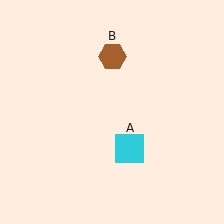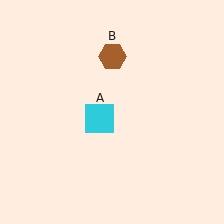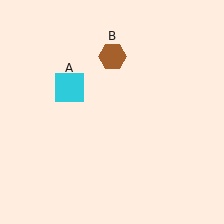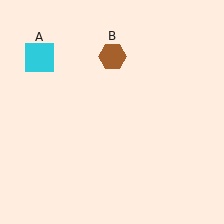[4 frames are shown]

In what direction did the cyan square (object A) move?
The cyan square (object A) moved up and to the left.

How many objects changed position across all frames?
1 object changed position: cyan square (object A).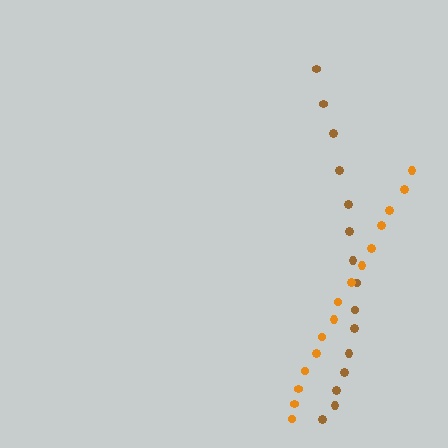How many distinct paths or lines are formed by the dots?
There are 2 distinct paths.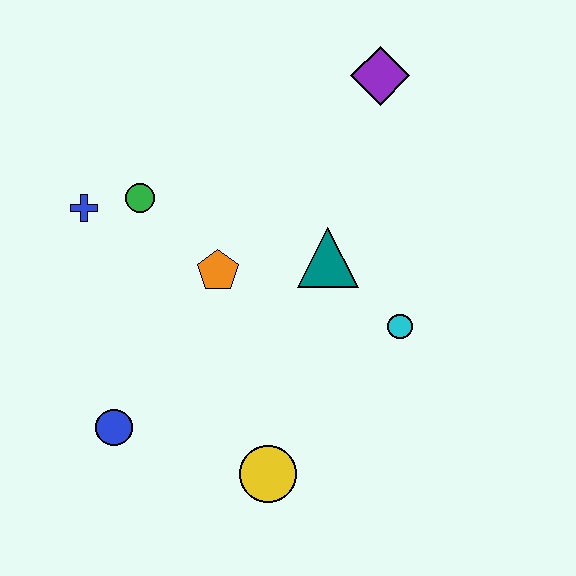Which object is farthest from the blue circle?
The purple diamond is farthest from the blue circle.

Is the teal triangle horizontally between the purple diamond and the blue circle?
Yes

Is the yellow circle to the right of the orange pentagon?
Yes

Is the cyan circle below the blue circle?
No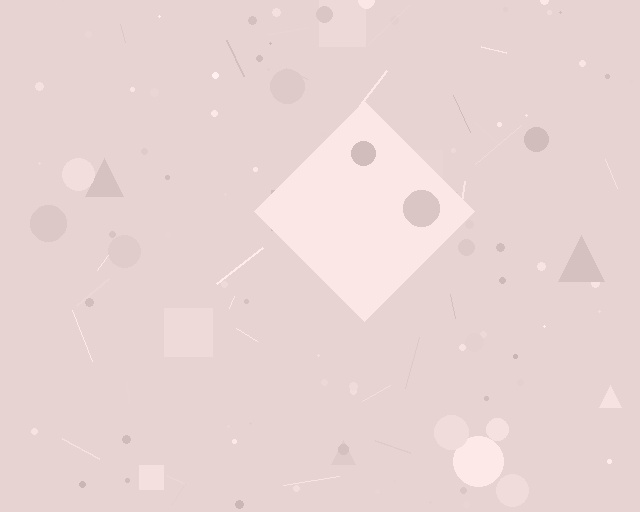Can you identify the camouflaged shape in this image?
The camouflaged shape is a diamond.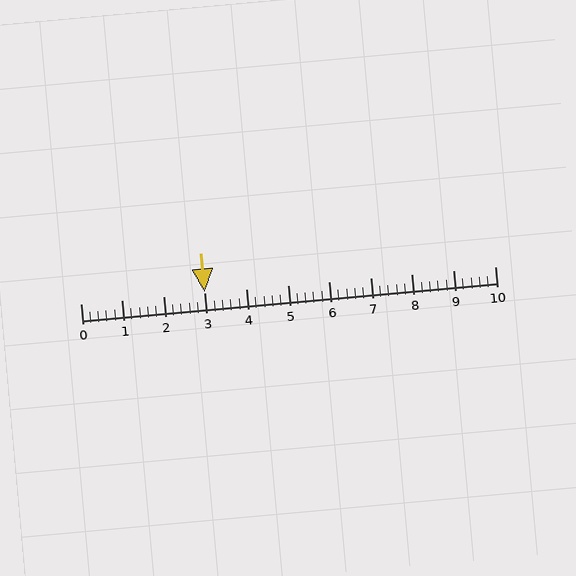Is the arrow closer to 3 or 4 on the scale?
The arrow is closer to 3.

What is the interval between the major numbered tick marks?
The major tick marks are spaced 1 units apart.